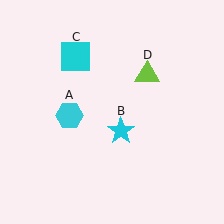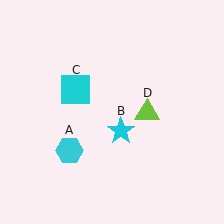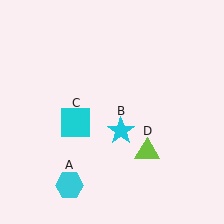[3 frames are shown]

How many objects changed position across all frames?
3 objects changed position: cyan hexagon (object A), cyan square (object C), lime triangle (object D).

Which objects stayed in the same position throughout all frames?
Cyan star (object B) remained stationary.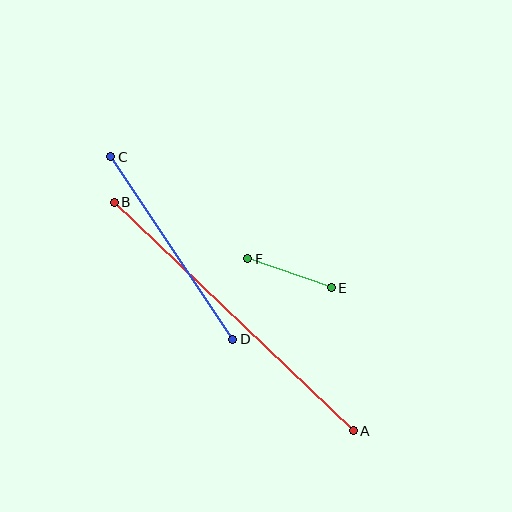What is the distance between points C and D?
The distance is approximately 219 pixels.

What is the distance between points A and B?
The distance is approximately 331 pixels.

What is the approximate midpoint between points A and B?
The midpoint is at approximately (234, 317) pixels.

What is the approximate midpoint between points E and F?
The midpoint is at approximately (289, 273) pixels.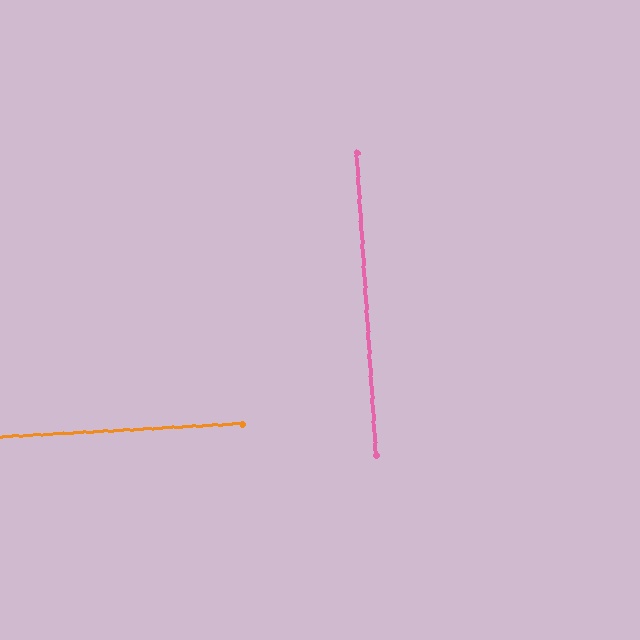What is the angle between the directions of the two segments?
Approximately 89 degrees.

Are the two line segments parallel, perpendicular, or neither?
Perpendicular — they meet at approximately 89°.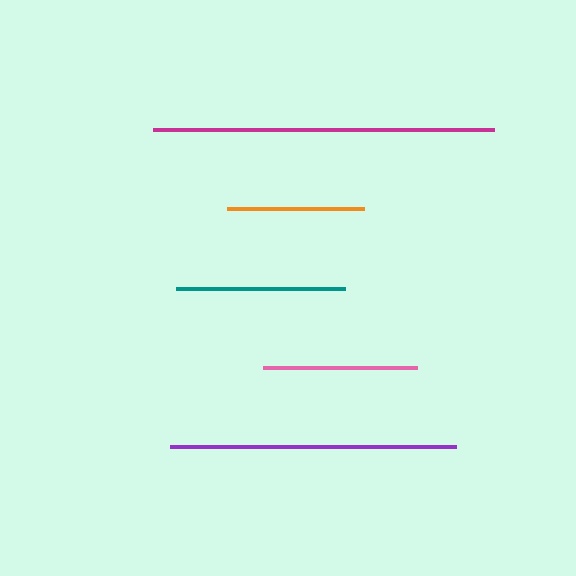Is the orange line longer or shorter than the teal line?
The teal line is longer than the orange line.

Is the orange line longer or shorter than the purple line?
The purple line is longer than the orange line.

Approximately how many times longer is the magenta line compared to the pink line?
The magenta line is approximately 2.2 times the length of the pink line.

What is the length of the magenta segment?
The magenta segment is approximately 341 pixels long.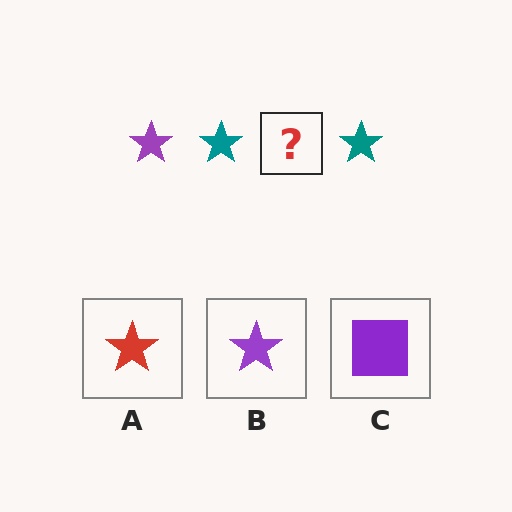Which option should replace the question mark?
Option B.